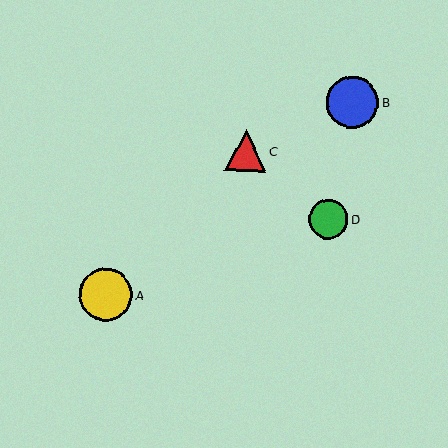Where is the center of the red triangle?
The center of the red triangle is at (246, 151).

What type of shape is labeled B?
Shape B is a blue circle.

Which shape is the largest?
The yellow circle (labeled A) is the largest.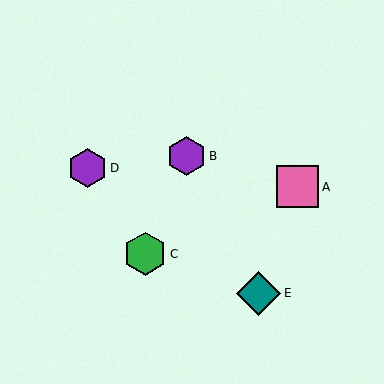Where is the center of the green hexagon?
The center of the green hexagon is at (145, 254).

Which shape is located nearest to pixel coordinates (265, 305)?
The teal diamond (labeled E) at (259, 293) is nearest to that location.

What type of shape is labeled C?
Shape C is a green hexagon.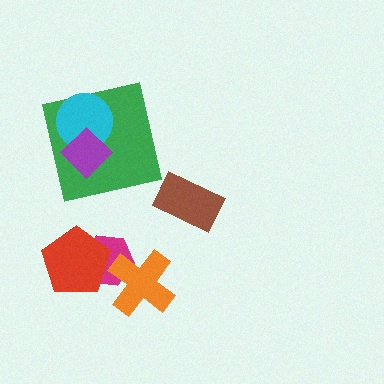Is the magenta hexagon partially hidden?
Yes, it is partially covered by another shape.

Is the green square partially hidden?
Yes, it is partially covered by another shape.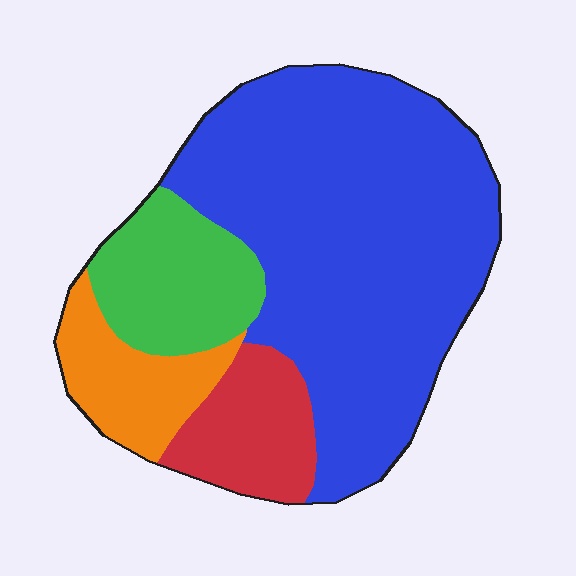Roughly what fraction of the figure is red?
Red takes up less than a quarter of the figure.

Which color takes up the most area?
Blue, at roughly 60%.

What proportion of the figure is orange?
Orange takes up about one eighth (1/8) of the figure.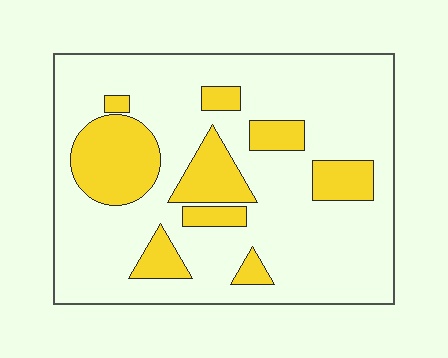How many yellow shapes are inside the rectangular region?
9.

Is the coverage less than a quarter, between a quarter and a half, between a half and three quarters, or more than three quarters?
Less than a quarter.